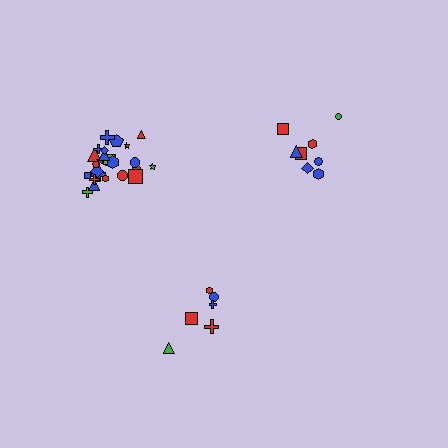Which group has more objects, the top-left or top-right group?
The top-left group.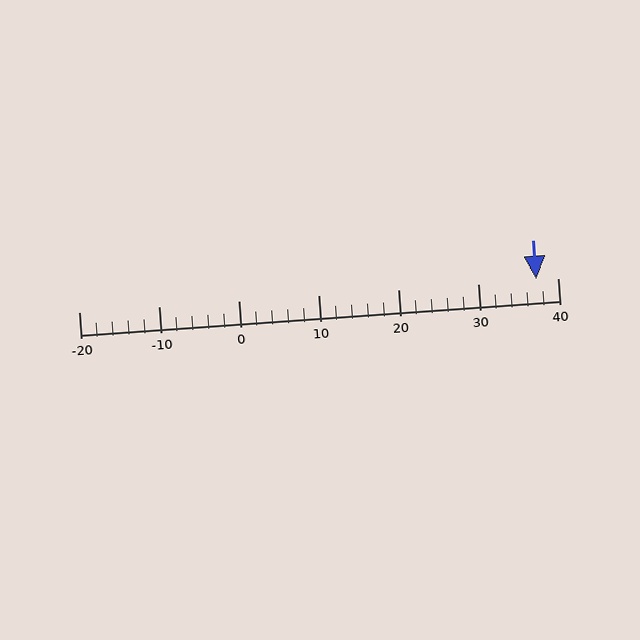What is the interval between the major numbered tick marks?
The major tick marks are spaced 10 units apart.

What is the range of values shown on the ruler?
The ruler shows values from -20 to 40.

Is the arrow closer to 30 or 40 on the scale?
The arrow is closer to 40.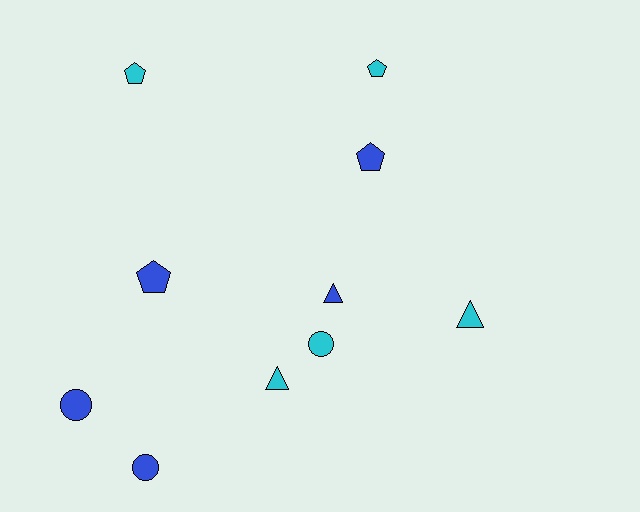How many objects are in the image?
There are 10 objects.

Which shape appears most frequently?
Pentagon, with 4 objects.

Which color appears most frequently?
Blue, with 5 objects.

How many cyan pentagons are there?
There are 2 cyan pentagons.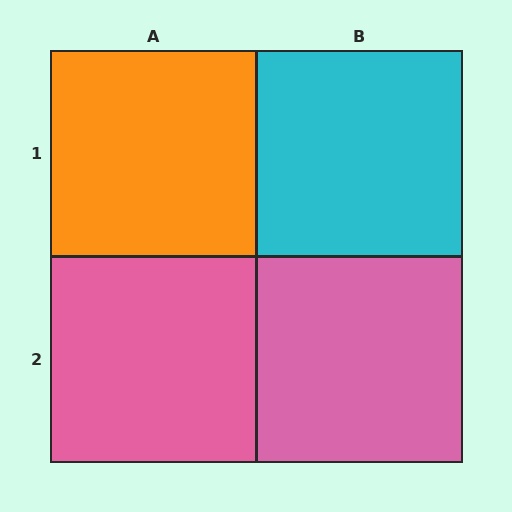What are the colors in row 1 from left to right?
Orange, cyan.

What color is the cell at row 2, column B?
Pink.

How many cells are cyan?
1 cell is cyan.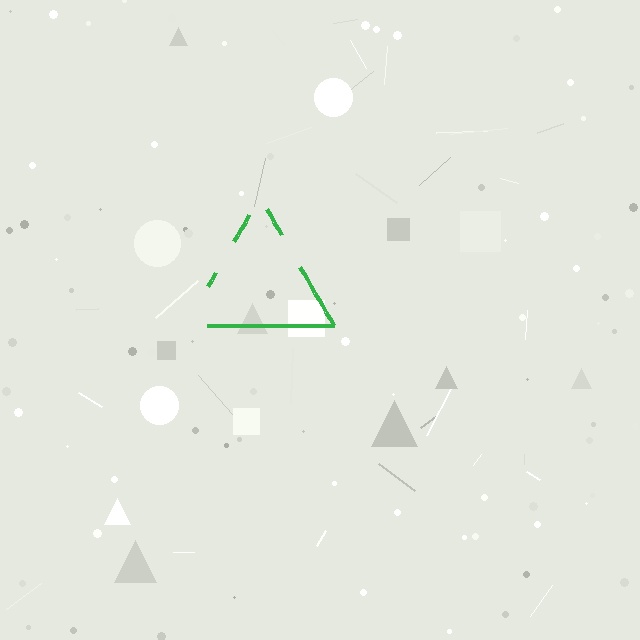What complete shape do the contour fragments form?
The contour fragments form a triangle.